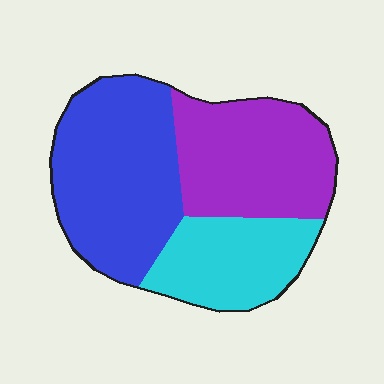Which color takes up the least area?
Cyan, at roughly 25%.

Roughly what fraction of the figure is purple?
Purple takes up about one third (1/3) of the figure.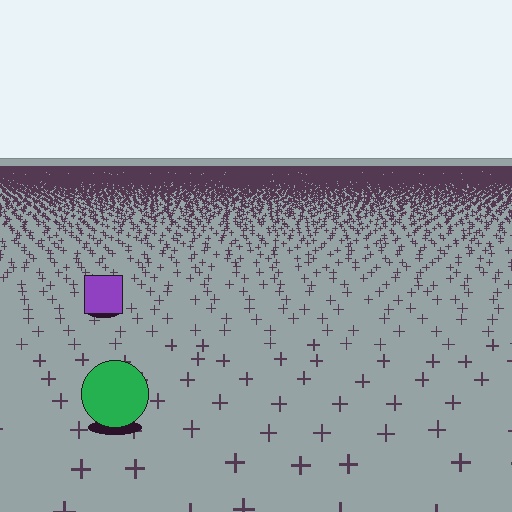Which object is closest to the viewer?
The green circle is closest. The texture marks near it are larger and more spread out.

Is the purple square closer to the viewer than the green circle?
No. The green circle is closer — you can tell from the texture gradient: the ground texture is coarser near it.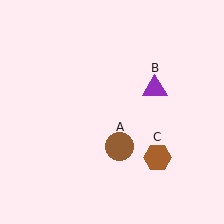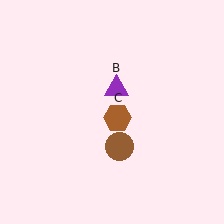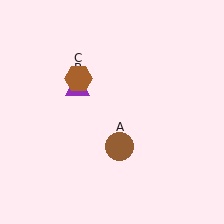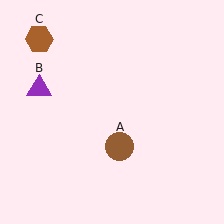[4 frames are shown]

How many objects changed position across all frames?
2 objects changed position: purple triangle (object B), brown hexagon (object C).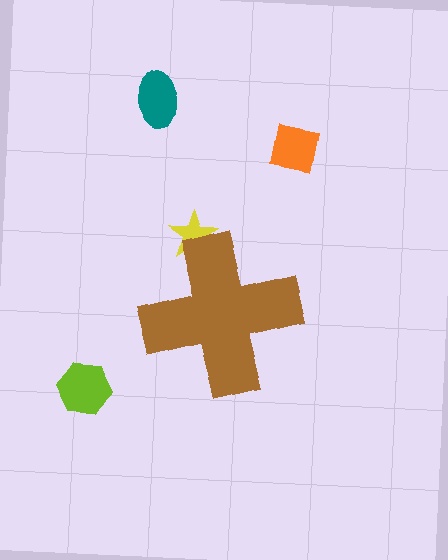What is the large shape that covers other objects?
A brown cross.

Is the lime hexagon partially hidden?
No, the lime hexagon is fully visible.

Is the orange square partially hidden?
No, the orange square is fully visible.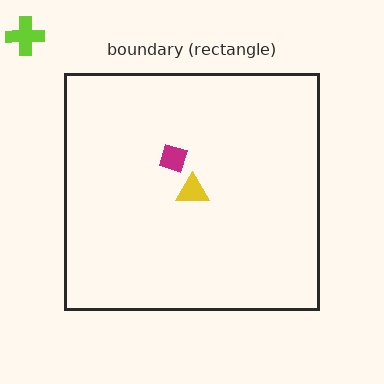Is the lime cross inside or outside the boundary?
Outside.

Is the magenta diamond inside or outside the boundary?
Inside.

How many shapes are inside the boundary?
2 inside, 1 outside.